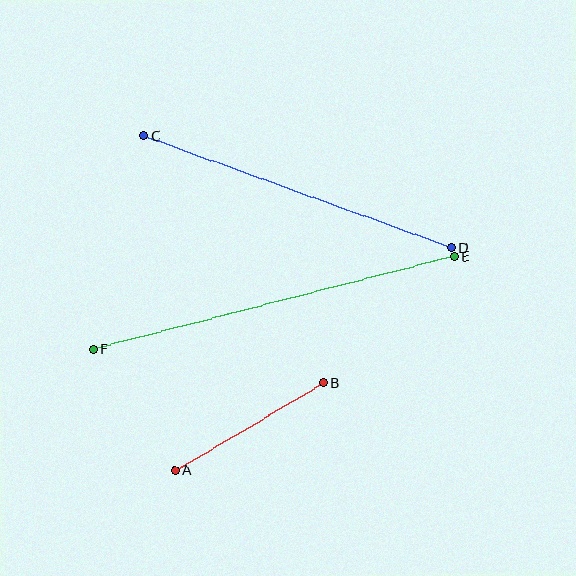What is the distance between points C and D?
The distance is approximately 328 pixels.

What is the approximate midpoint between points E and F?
The midpoint is at approximately (274, 303) pixels.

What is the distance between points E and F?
The distance is approximately 373 pixels.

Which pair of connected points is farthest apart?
Points E and F are farthest apart.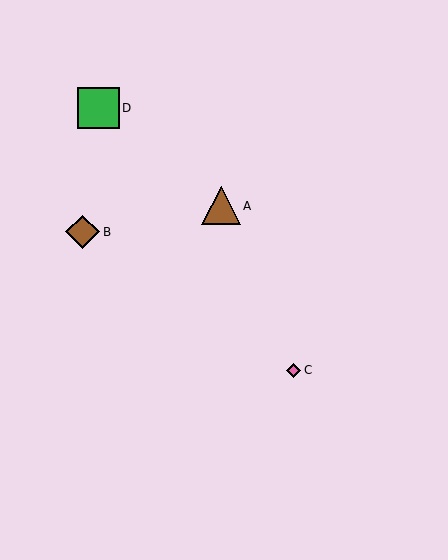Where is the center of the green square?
The center of the green square is at (98, 108).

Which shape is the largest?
The green square (labeled D) is the largest.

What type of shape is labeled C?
Shape C is a pink diamond.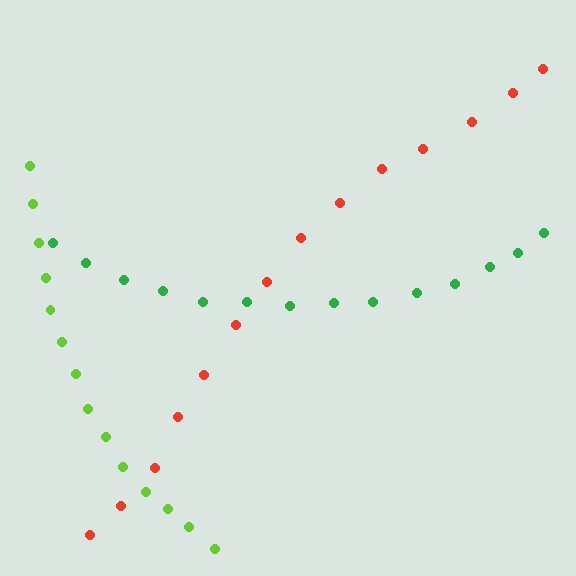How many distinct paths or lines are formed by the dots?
There are 3 distinct paths.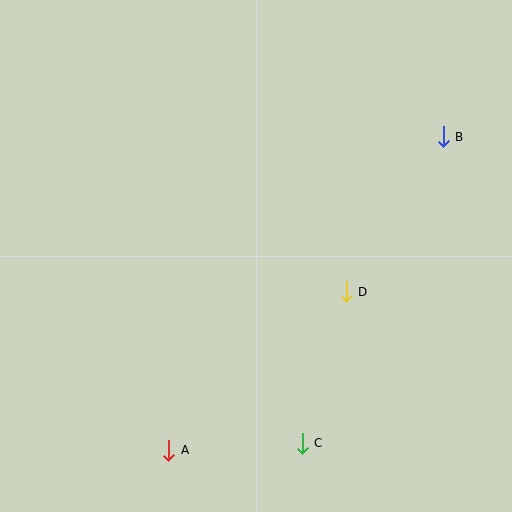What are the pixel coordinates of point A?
Point A is at (169, 450).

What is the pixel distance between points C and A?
The distance between C and A is 134 pixels.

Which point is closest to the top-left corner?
Point D is closest to the top-left corner.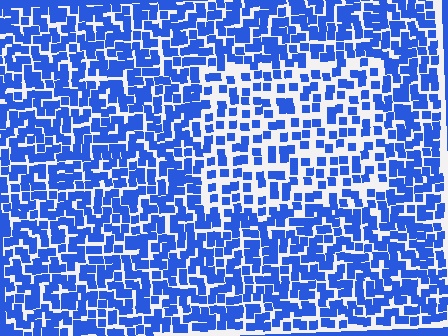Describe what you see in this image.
The image contains small blue elements arranged at two different densities. A rectangle-shaped region is visible where the elements are less densely packed than the surrounding area.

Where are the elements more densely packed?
The elements are more densely packed outside the rectangle boundary.